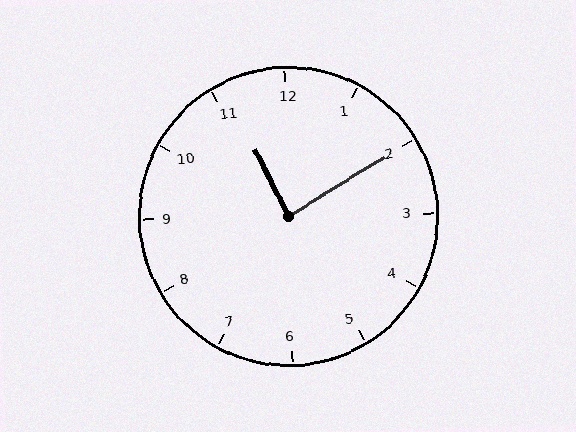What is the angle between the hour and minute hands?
Approximately 85 degrees.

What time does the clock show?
11:10.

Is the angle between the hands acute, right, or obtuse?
It is right.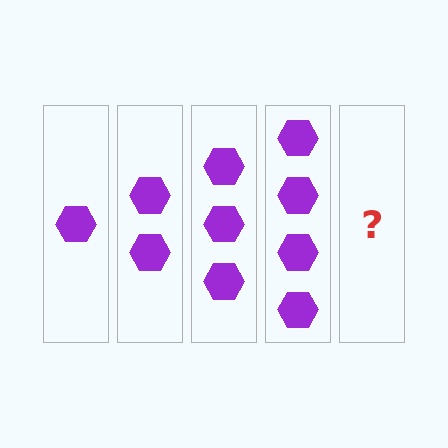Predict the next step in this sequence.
The next step is 5 hexagons.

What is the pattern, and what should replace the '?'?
The pattern is that each step adds one more hexagon. The '?' should be 5 hexagons.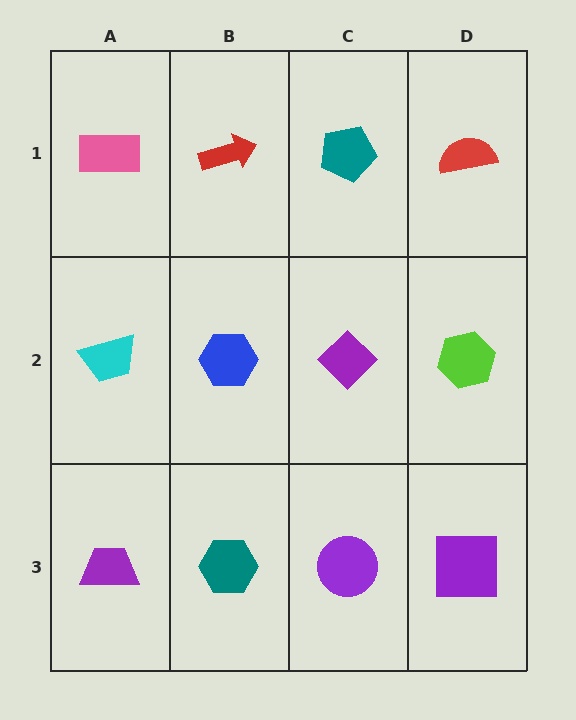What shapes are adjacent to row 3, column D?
A lime hexagon (row 2, column D), a purple circle (row 3, column C).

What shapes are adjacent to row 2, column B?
A red arrow (row 1, column B), a teal hexagon (row 3, column B), a cyan trapezoid (row 2, column A), a purple diamond (row 2, column C).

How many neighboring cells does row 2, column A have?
3.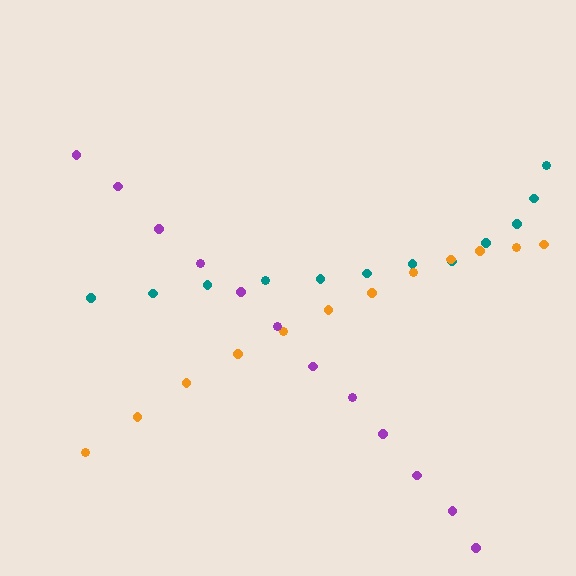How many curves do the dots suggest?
There are 3 distinct paths.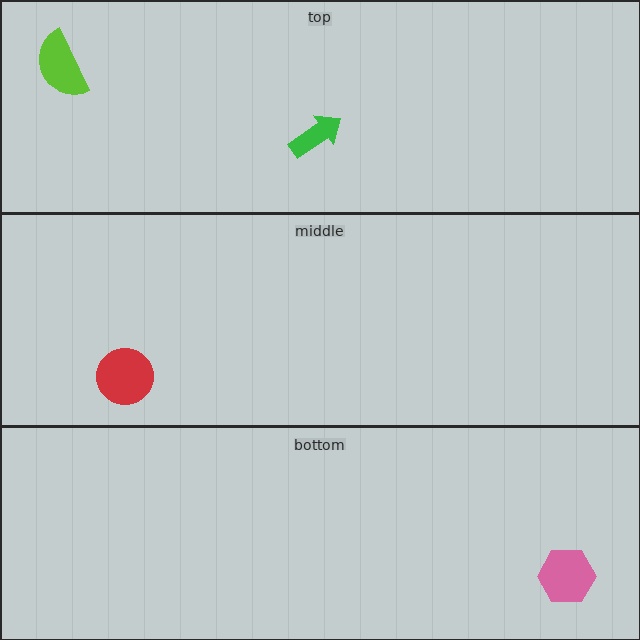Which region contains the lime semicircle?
The top region.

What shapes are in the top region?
The green arrow, the lime semicircle.